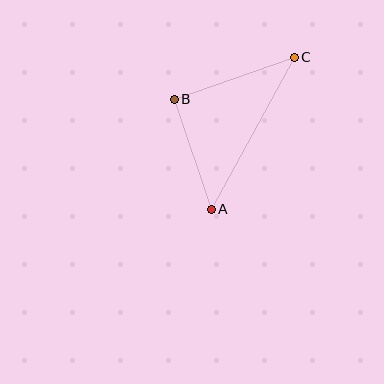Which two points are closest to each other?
Points A and B are closest to each other.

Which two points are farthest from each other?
Points A and C are farthest from each other.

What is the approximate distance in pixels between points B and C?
The distance between B and C is approximately 127 pixels.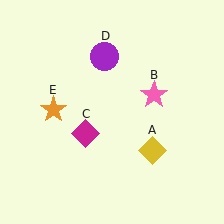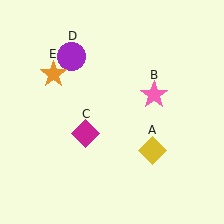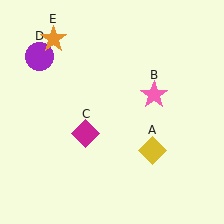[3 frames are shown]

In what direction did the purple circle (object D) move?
The purple circle (object D) moved left.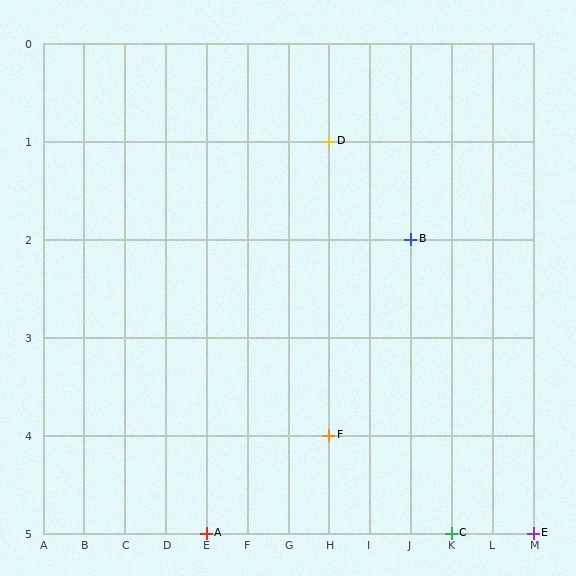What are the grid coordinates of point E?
Point E is at grid coordinates (M, 5).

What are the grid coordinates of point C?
Point C is at grid coordinates (K, 5).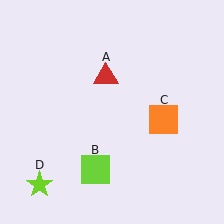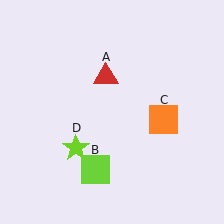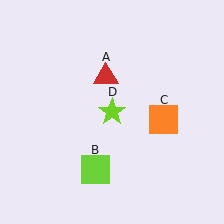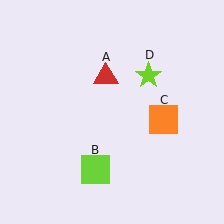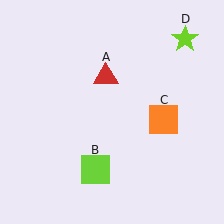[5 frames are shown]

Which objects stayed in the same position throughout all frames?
Red triangle (object A) and lime square (object B) and orange square (object C) remained stationary.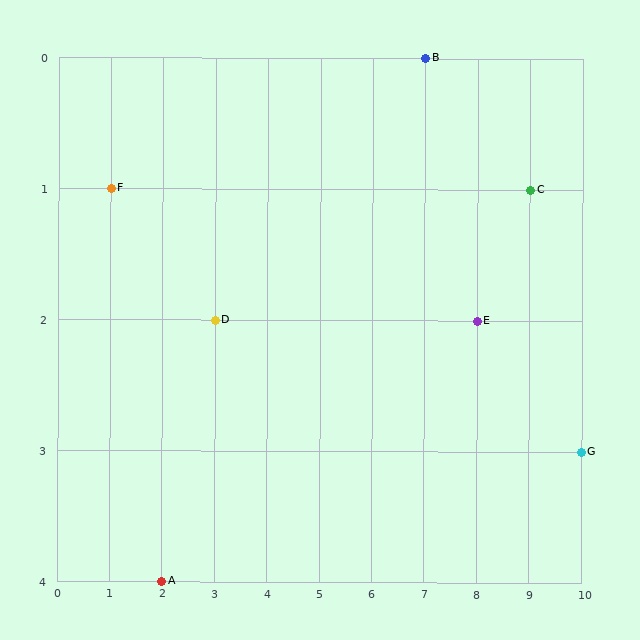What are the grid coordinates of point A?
Point A is at grid coordinates (2, 4).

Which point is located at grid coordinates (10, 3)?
Point G is at (10, 3).